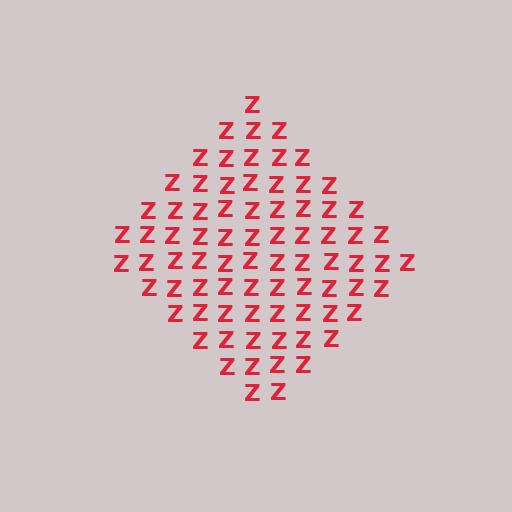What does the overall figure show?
The overall figure shows a diamond.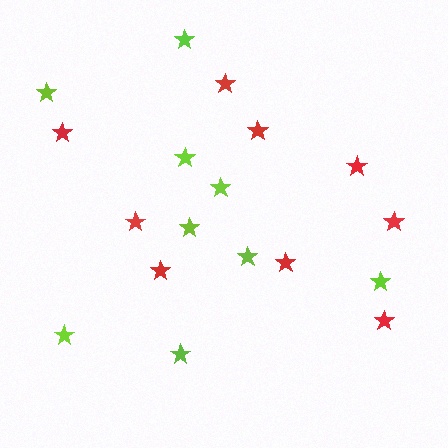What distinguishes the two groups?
There are 2 groups: one group of red stars (9) and one group of lime stars (9).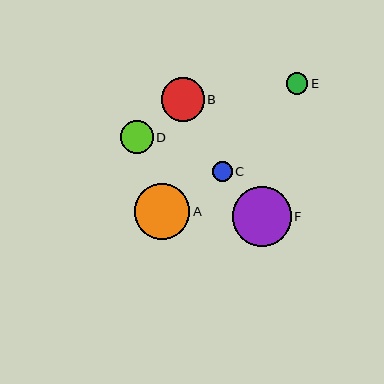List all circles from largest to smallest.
From largest to smallest: F, A, B, D, E, C.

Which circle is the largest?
Circle F is the largest with a size of approximately 59 pixels.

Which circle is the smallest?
Circle C is the smallest with a size of approximately 20 pixels.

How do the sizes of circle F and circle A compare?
Circle F and circle A are approximately the same size.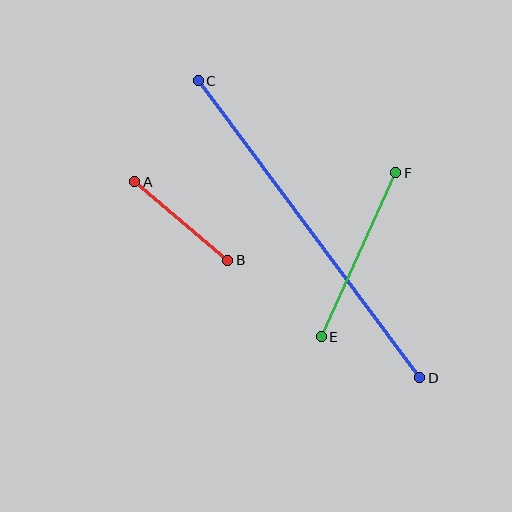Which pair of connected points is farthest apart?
Points C and D are farthest apart.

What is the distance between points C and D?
The distance is approximately 370 pixels.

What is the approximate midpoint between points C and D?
The midpoint is at approximately (309, 229) pixels.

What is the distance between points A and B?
The distance is approximately 122 pixels.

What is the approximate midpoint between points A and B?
The midpoint is at approximately (181, 221) pixels.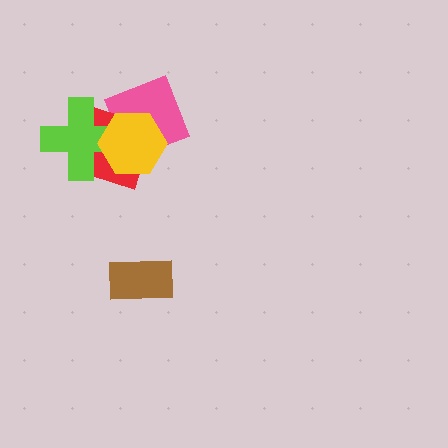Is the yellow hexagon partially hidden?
No, no other shape covers it.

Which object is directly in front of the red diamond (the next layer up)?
The lime cross is directly in front of the red diamond.